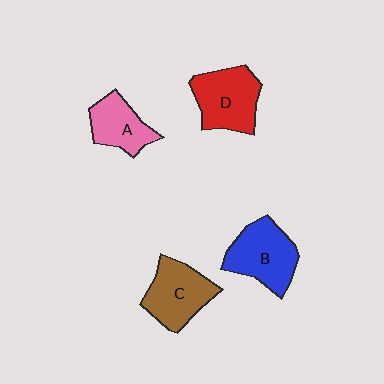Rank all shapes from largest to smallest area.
From largest to smallest: B (blue), D (red), C (brown), A (pink).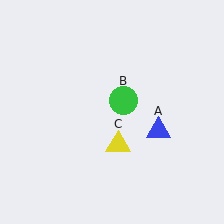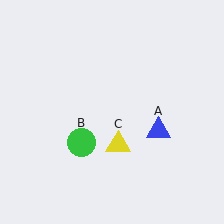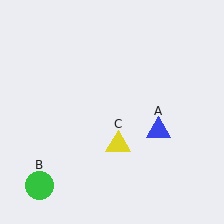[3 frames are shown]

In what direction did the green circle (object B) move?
The green circle (object B) moved down and to the left.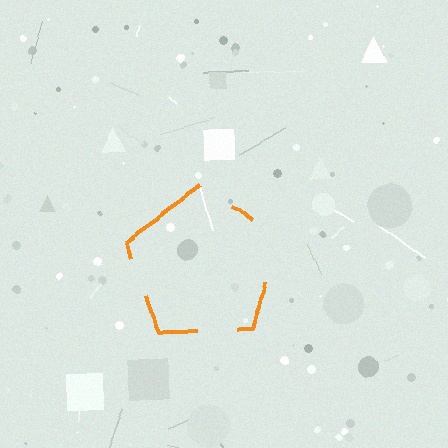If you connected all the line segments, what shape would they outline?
They would outline a pentagon.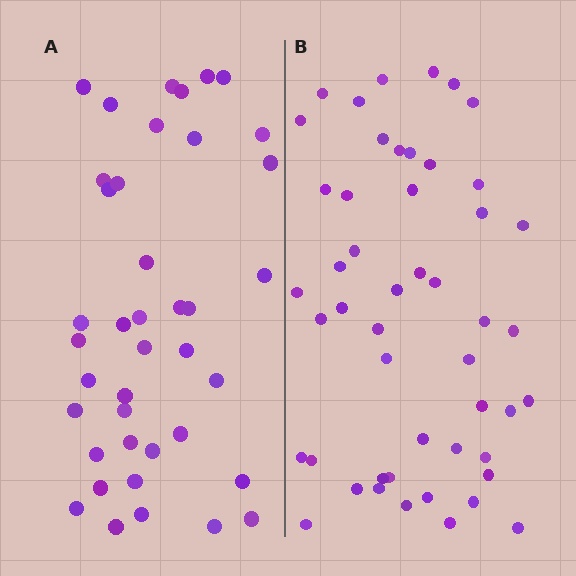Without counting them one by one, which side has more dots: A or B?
Region B (the right region) has more dots.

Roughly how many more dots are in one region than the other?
Region B has roughly 8 or so more dots than region A.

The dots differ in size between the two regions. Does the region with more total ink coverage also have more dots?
No. Region A has more total ink coverage because its dots are larger, but region B actually contains more individual dots. Total area can be misleading — the number of items is what matters here.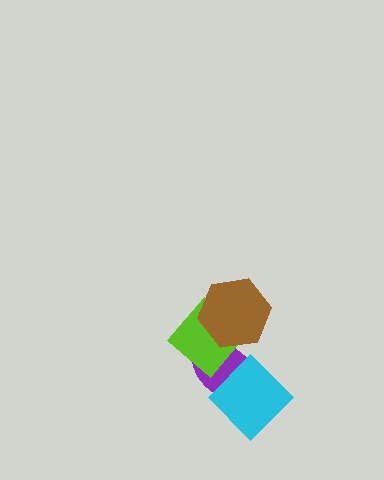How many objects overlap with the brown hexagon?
2 objects overlap with the brown hexagon.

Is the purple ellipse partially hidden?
Yes, it is partially covered by another shape.